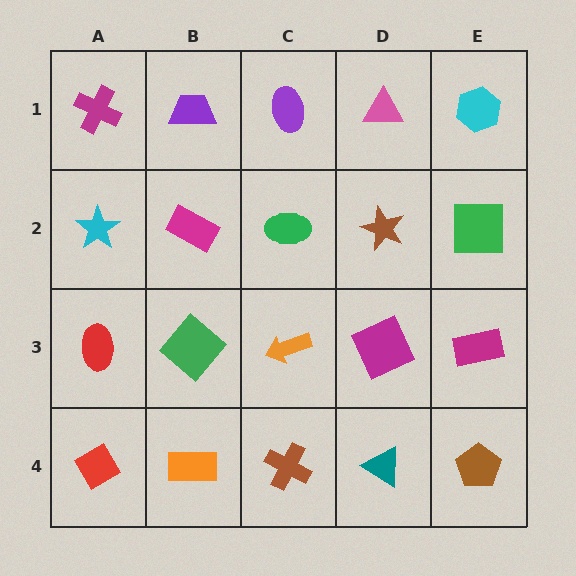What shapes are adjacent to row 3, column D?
A brown star (row 2, column D), a teal triangle (row 4, column D), an orange arrow (row 3, column C), a magenta rectangle (row 3, column E).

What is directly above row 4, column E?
A magenta rectangle.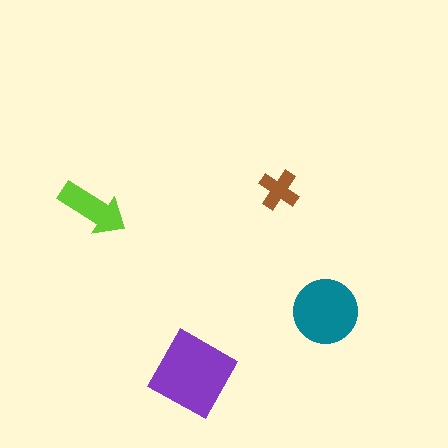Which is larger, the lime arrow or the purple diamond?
The purple diamond.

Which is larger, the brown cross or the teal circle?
The teal circle.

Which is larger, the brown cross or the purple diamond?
The purple diamond.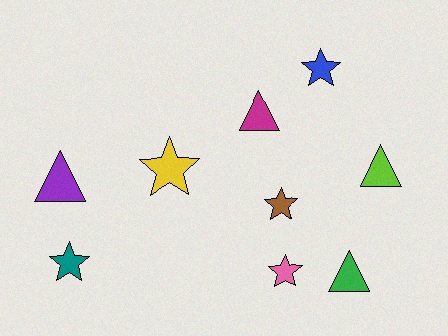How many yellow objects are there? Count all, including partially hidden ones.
There is 1 yellow object.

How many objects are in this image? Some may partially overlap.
There are 9 objects.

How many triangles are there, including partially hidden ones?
There are 4 triangles.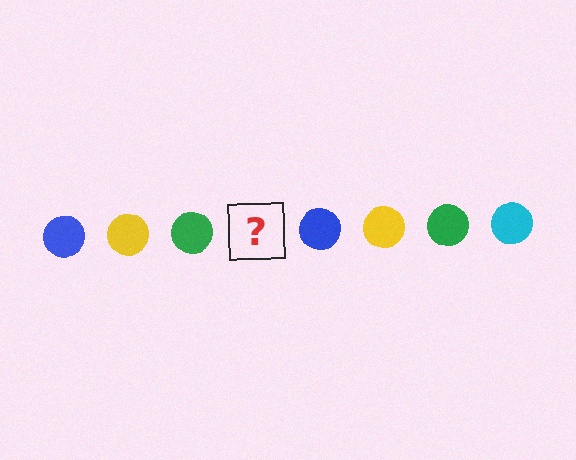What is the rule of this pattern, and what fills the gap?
The rule is that the pattern cycles through blue, yellow, green, cyan circles. The gap should be filled with a cyan circle.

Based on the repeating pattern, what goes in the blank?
The blank should be a cyan circle.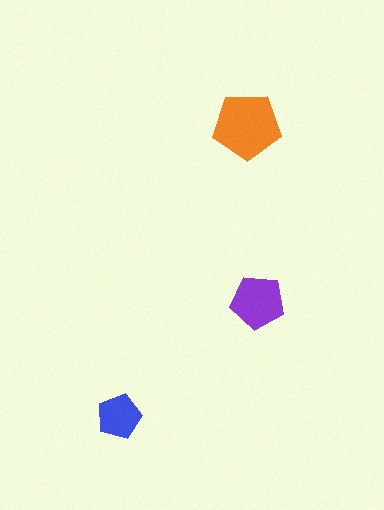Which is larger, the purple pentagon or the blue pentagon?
The purple one.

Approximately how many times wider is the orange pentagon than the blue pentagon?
About 1.5 times wider.